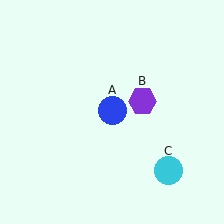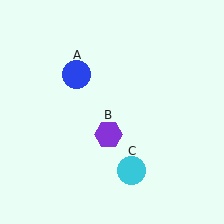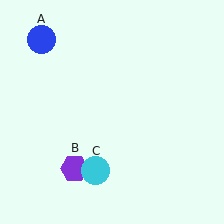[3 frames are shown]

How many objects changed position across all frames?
3 objects changed position: blue circle (object A), purple hexagon (object B), cyan circle (object C).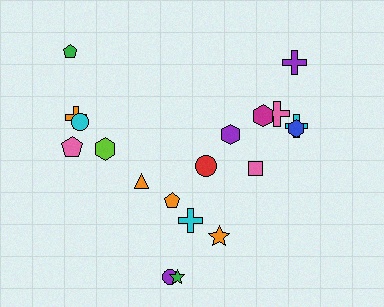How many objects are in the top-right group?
There are 7 objects.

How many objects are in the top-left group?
There are 5 objects.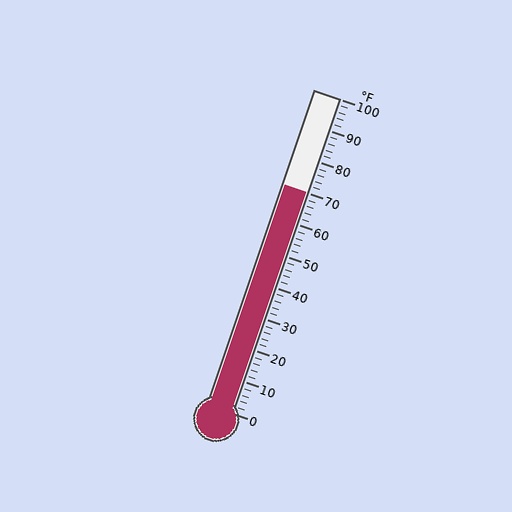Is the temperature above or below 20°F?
The temperature is above 20°F.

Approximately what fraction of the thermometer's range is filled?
The thermometer is filled to approximately 70% of its range.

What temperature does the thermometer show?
The thermometer shows approximately 70°F.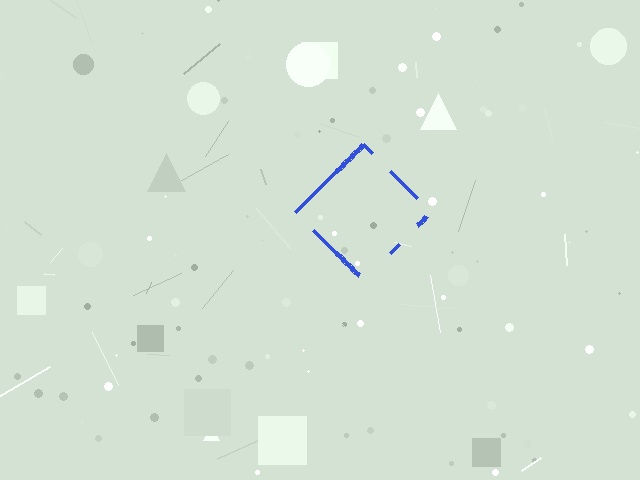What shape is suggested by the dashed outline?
The dashed outline suggests a diamond.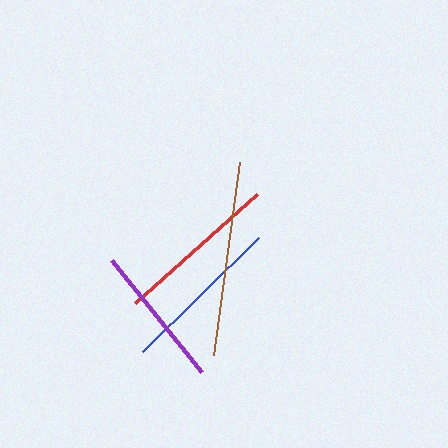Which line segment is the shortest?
The purple line is the shortest at approximately 144 pixels.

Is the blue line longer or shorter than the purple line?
The blue line is longer than the purple line.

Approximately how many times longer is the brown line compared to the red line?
The brown line is approximately 1.2 times the length of the red line.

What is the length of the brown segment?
The brown segment is approximately 195 pixels long.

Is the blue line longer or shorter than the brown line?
The brown line is longer than the blue line.